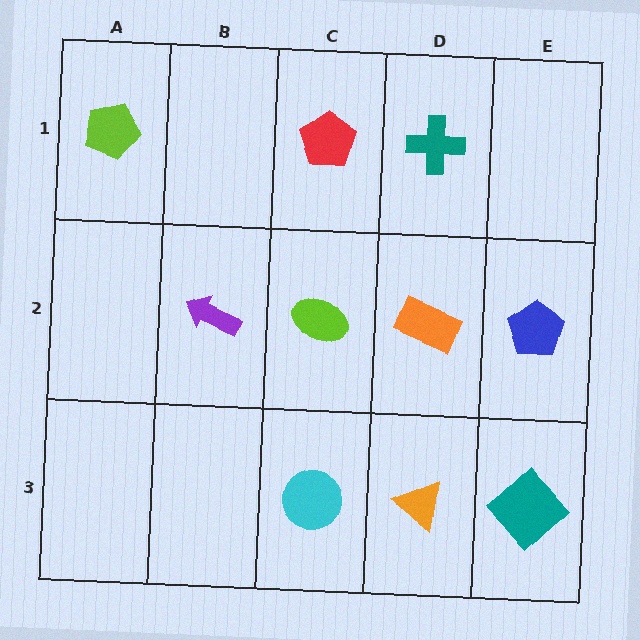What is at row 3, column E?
A teal diamond.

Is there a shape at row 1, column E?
No, that cell is empty.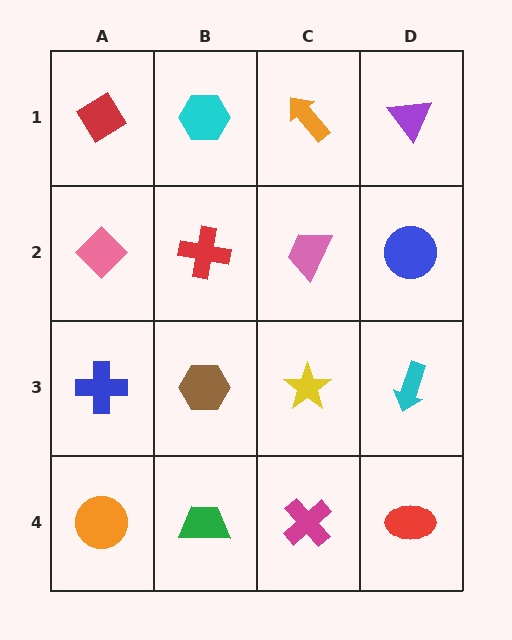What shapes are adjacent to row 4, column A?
A blue cross (row 3, column A), a green trapezoid (row 4, column B).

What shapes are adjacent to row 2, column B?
A cyan hexagon (row 1, column B), a brown hexagon (row 3, column B), a pink diamond (row 2, column A), a pink trapezoid (row 2, column C).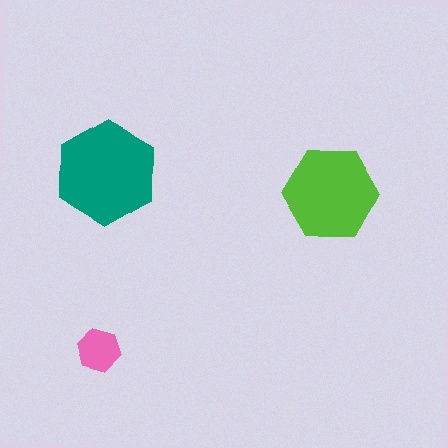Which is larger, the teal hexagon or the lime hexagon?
The teal one.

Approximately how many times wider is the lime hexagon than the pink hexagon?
About 2 times wider.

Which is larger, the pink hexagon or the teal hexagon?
The teal one.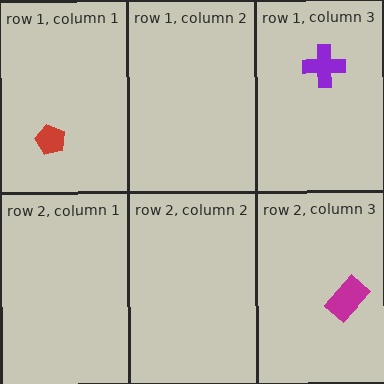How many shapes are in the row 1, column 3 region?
1.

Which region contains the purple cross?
The row 1, column 3 region.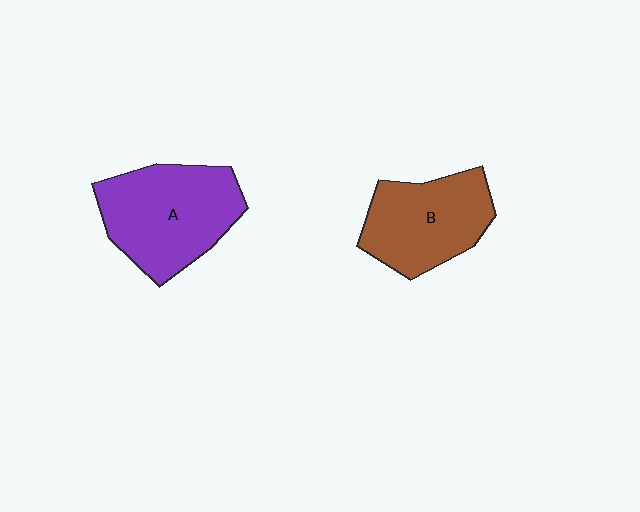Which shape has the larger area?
Shape A (purple).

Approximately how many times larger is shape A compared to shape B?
Approximately 1.2 times.